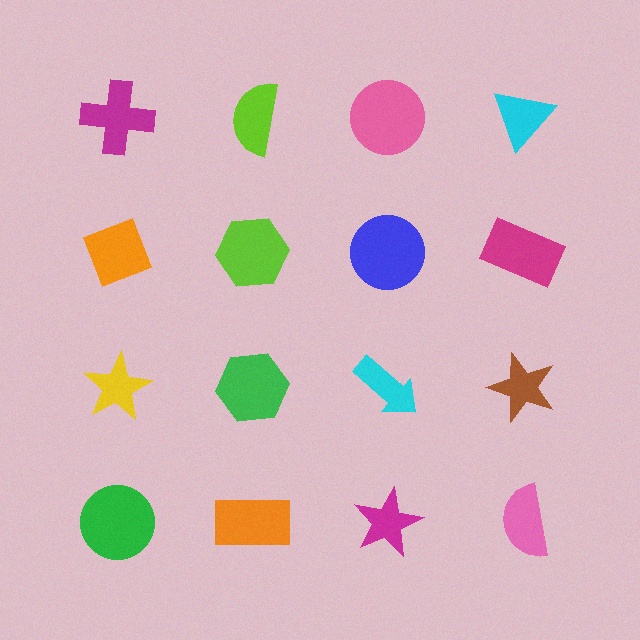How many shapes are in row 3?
4 shapes.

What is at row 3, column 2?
A green hexagon.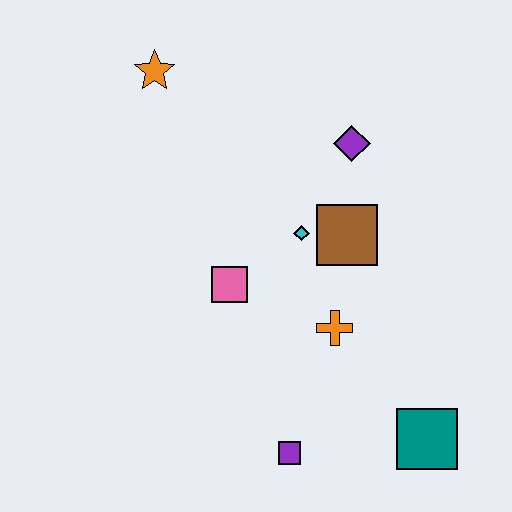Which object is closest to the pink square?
The cyan diamond is closest to the pink square.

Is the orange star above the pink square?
Yes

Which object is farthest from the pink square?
The teal square is farthest from the pink square.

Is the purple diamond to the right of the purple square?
Yes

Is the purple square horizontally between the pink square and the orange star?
No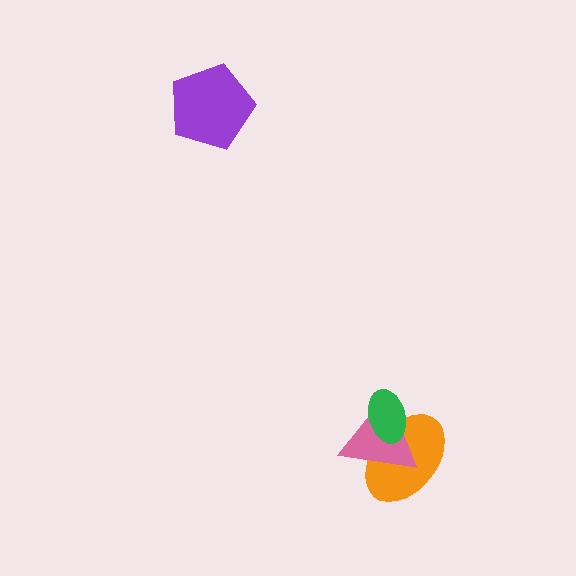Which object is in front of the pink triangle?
The green ellipse is in front of the pink triangle.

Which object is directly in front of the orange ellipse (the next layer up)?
The pink triangle is directly in front of the orange ellipse.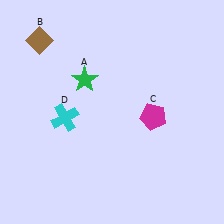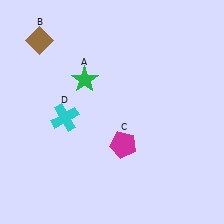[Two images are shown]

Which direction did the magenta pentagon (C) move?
The magenta pentagon (C) moved left.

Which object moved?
The magenta pentagon (C) moved left.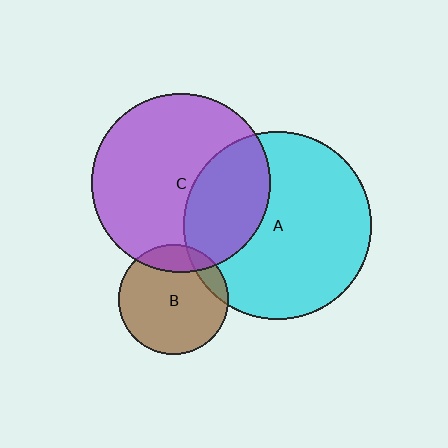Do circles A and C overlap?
Yes.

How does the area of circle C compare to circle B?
Approximately 2.6 times.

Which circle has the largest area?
Circle A (cyan).